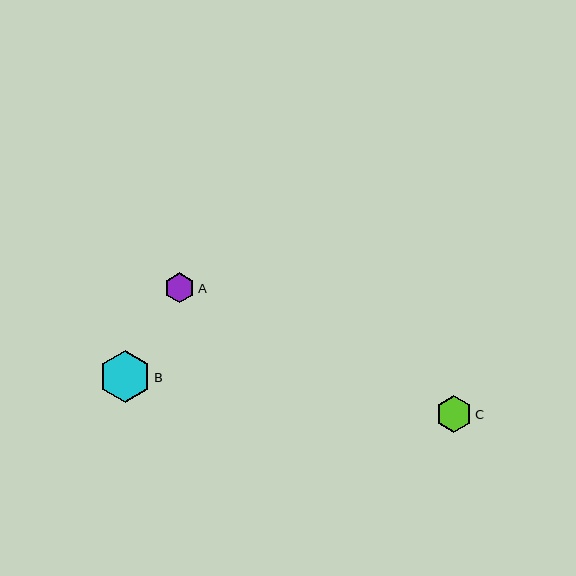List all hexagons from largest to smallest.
From largest to smallest: B, C, A.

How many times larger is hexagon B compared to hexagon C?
Hexagon B is approximately 1.4 times the size of hexagon C.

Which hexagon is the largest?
Hexagon B is the largest with a size of approximately 52 pixels.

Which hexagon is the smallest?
Hexagon A is the smallest with a size of approximately 30 pixels.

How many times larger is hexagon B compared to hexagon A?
Hexagon B is approximately 1.7 times the size of hexagon A.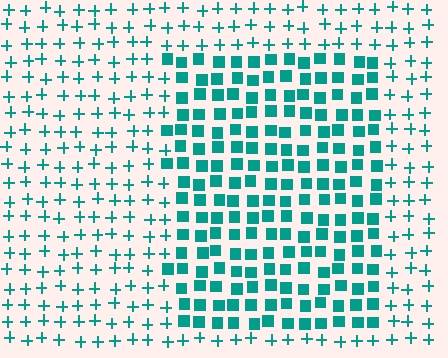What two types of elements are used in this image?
The image uses squares inside the rectangle region and plus signs outside it.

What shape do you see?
I see a rectangle.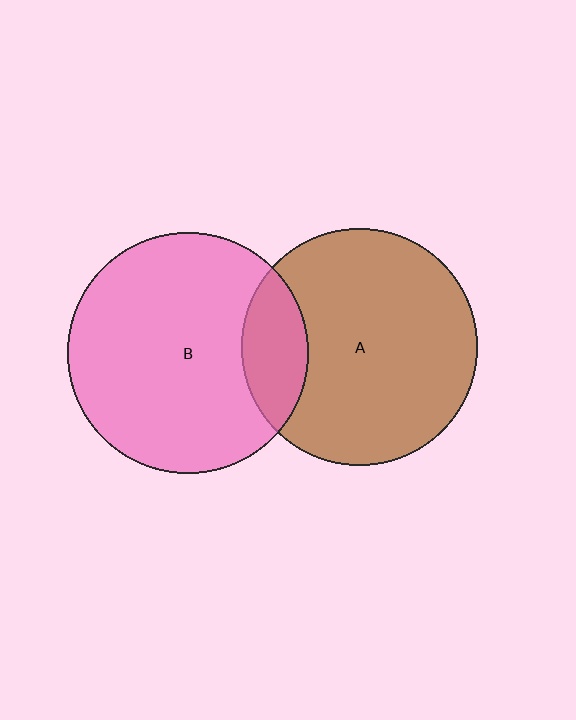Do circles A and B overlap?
Yes.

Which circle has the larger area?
Circle B (pink).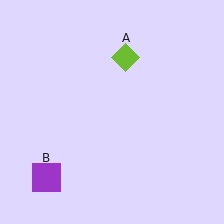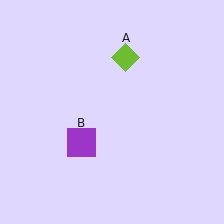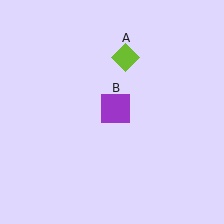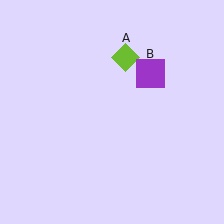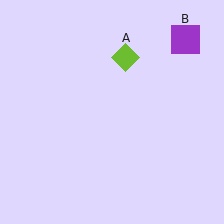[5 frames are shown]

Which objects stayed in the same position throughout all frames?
Lime diamond (object A) remained stationary.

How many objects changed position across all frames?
1 object changed position: purple square (object B).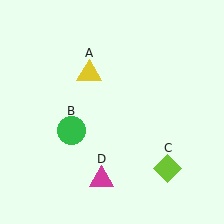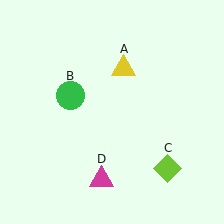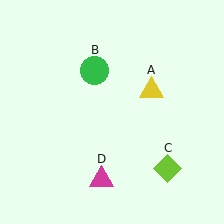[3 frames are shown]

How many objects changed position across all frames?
2 objects changed position: yellow triangle (object A), green circle (object B).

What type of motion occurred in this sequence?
The yellow triangle (object A), green circle (object B) rotated clockwise around the center of the scene.